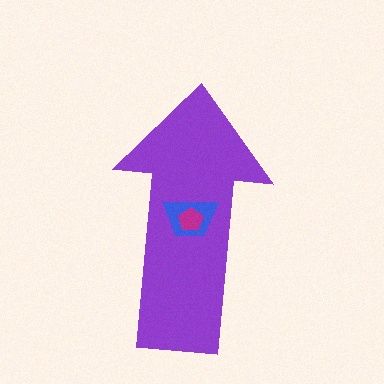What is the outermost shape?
The purple arrow.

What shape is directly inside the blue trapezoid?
The magenta pentagon.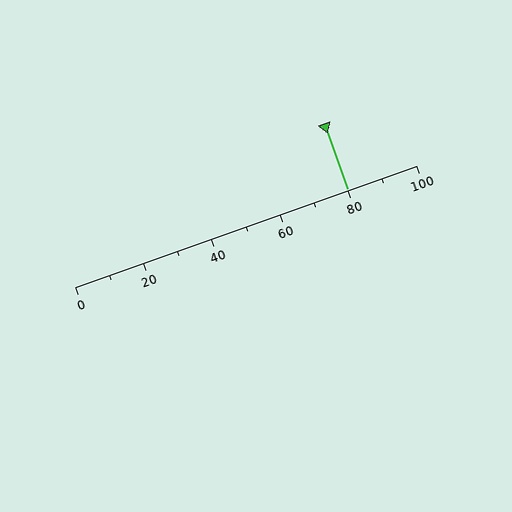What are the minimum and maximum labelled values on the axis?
The axis runs from 0 to 100.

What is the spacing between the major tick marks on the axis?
The major ticks are spaced 20 apart.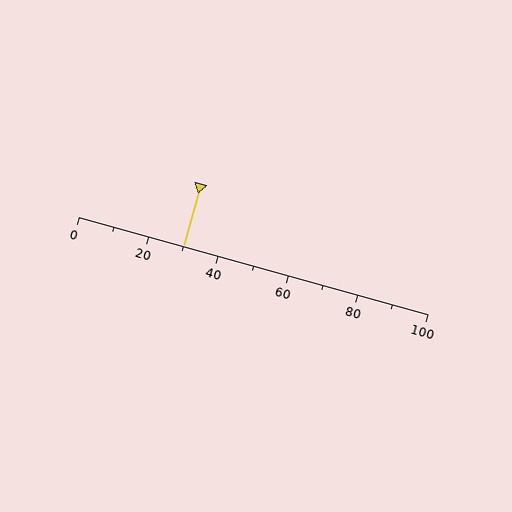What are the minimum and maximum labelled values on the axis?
The axis runs from 0 to 100.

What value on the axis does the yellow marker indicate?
The marker indicates approximately 30.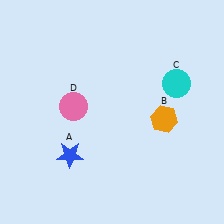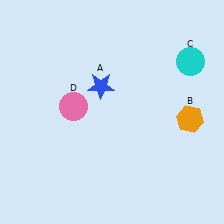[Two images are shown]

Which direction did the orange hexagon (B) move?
The orange hexagon (B) moved right.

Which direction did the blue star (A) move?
The blue star (A) moved up.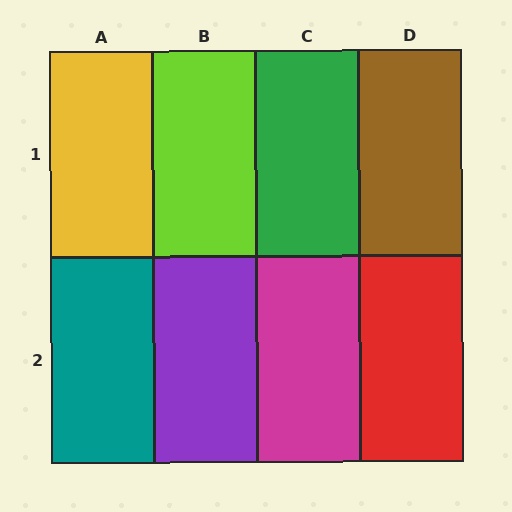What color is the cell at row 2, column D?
Red.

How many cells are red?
1 cell is red.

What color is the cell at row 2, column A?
Teal.